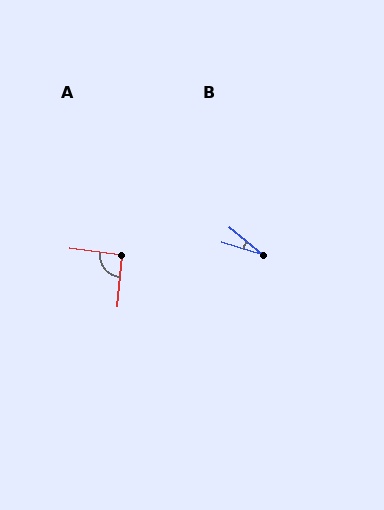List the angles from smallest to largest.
B (23°), A (93°).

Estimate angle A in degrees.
Approximately 93 degrees.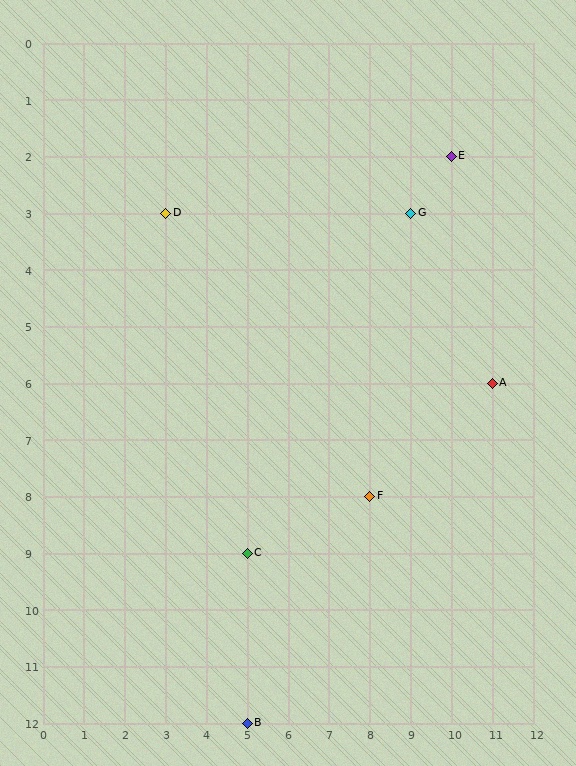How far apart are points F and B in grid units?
Points F and B are 3 columns and 4 rows apart (about 5.0 grid units diagonally).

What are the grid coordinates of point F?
Point F is at grid coordinates (8, 8).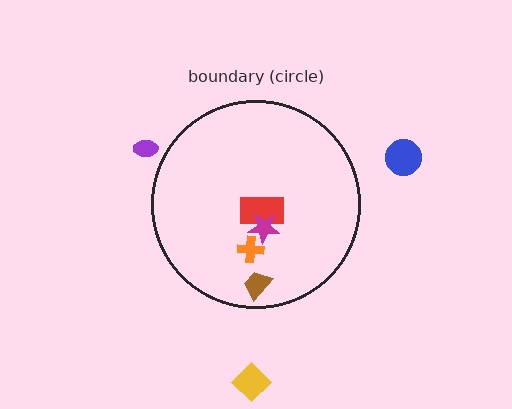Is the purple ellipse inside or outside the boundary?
Outside.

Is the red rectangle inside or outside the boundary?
Inside.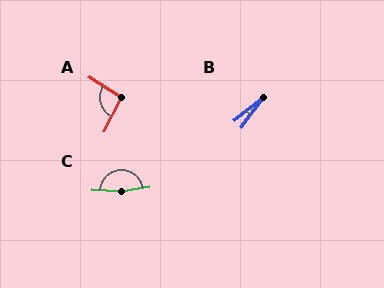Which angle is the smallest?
B, at approximately 16 degrees.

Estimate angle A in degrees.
Approximately 95 degrees.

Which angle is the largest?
C, at approximately 170 degrees.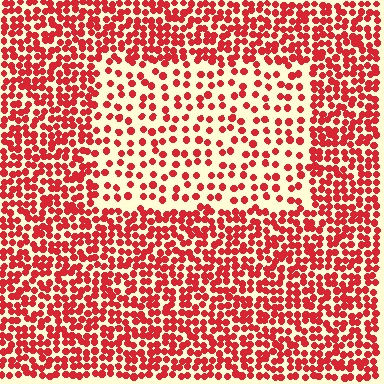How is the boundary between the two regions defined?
The boundary is defined by a change in element density (approximately 2.1x ratio). All elements are the same color, size, and shape.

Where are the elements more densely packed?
The elements are more densely packed outside the rectangle boundary.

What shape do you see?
I see a rectangle.